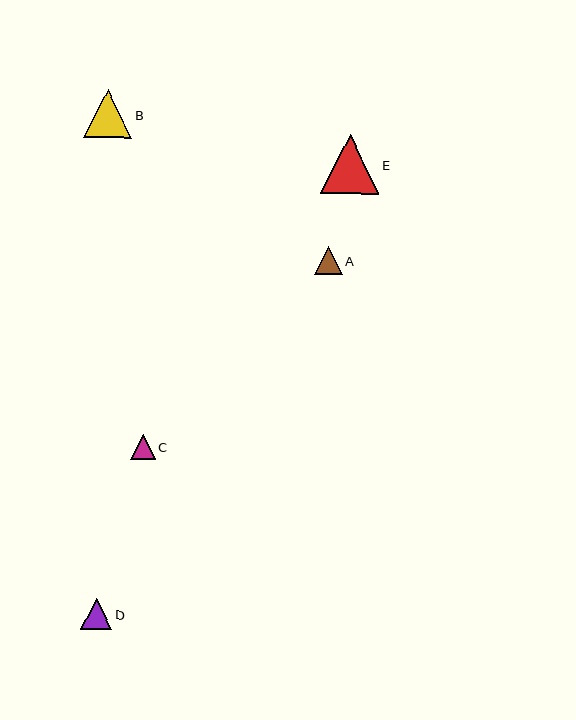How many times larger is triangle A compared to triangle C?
Triangle A is approximately 1.1 times the size of triangle C.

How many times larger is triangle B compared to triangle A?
Triangle B is approximately 1.7 times the size of triangle A.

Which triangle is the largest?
Triangle E is the largest with a size of approximately 59 pixels.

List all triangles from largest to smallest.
From largest to smallest: E, B, D, A, C.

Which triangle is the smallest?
Triangle C is the smallest with a size of approximately 25 pixels.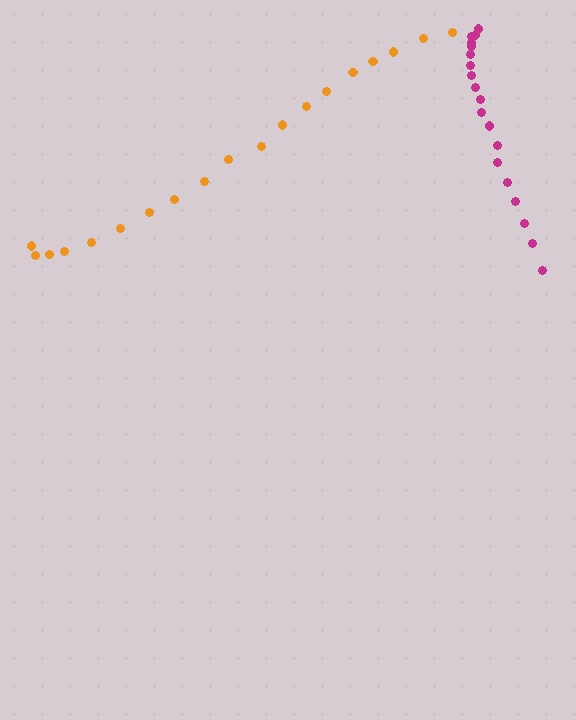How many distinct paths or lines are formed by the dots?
There are 2 distinct paths.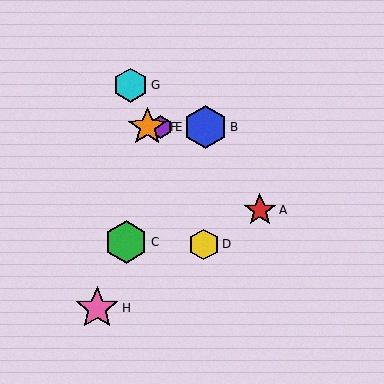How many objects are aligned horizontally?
3 objects (B, E, F) are aligned horizontally.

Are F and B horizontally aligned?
Yes, both are at y≈127.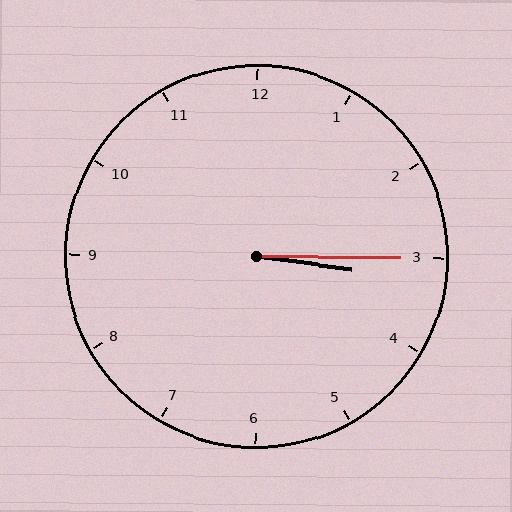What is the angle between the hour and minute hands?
Approximately 8 degrees.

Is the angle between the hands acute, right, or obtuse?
It is acute.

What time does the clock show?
3:15.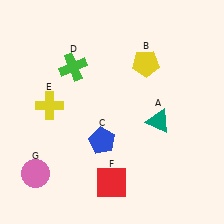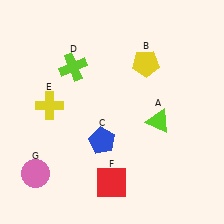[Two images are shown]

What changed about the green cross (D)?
In Image 1, D is green. In Image 2, it changed to lime.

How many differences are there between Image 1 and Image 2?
There are 2 differences between the two images.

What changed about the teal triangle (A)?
In Image 1, A is teal. In Image 2, it changed to lime.